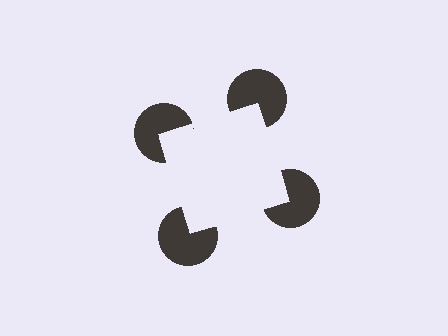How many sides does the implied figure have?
4 sides.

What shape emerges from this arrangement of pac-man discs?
An illusory square — its edges are inferred from the aligned wedge cuts in the pac-man discs, not physically drawn.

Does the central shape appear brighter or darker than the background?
It typically appears slightly brighter than the background, even though no actual brightness change is drawn.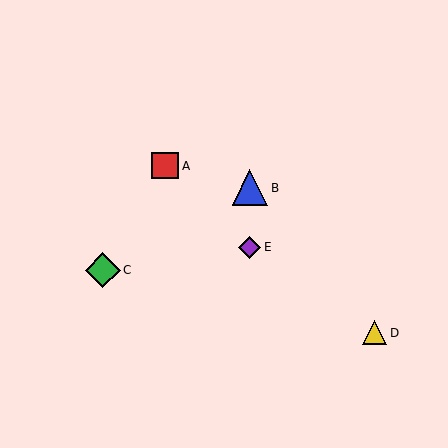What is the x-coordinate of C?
Object C is at x≈103.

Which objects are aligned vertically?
Objects B, E are aligned vertically.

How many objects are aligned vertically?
2 objects (B, E) are aligned vertically.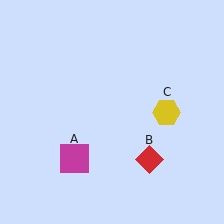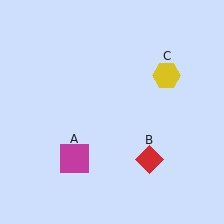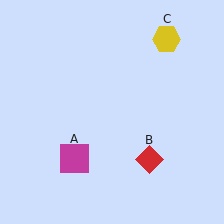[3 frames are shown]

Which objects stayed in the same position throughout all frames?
Magenta square (object A) and red diamond (object B) remained stationary.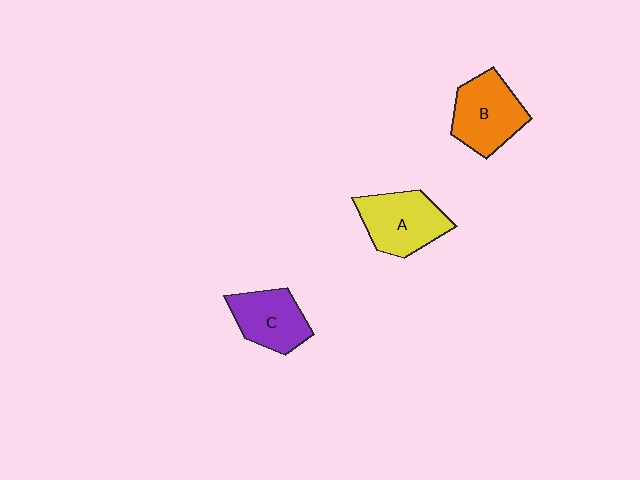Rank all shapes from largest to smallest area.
From largest to smallest: B (orange), A (yellow), C (purple).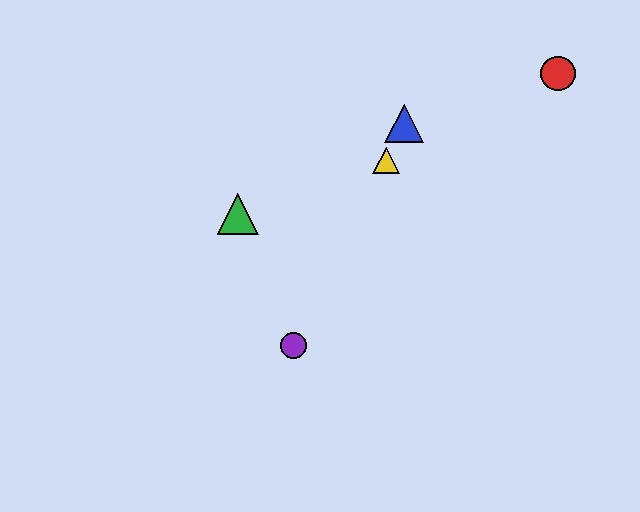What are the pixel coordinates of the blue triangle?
The blue triangle is at (404, 124).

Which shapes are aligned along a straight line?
The blue triangle, the yellow triangle, the purple circle are aligned along a straight line.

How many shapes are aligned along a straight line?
3 shapes (the blue triangle, the yellow triangle, the purple circle) are aligned along a straight line.